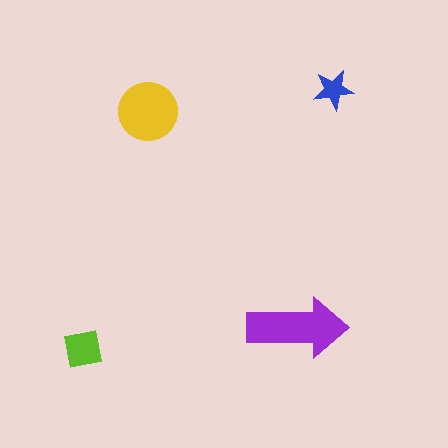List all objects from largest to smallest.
The purple arrow, the yellow circle, the lime square, the blue star.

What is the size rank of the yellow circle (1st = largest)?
2nd.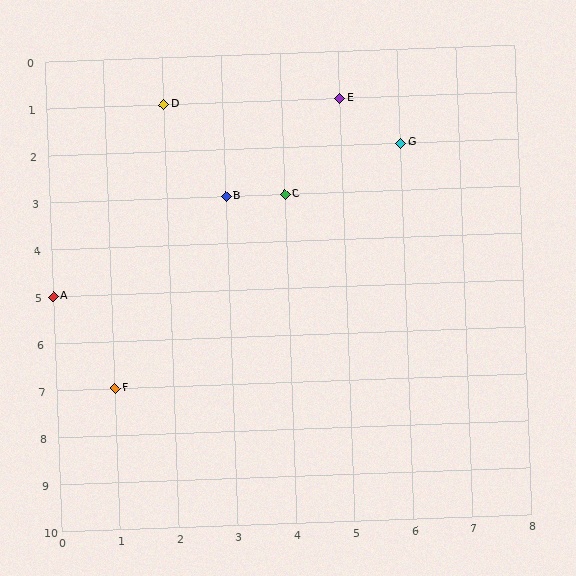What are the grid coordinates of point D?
Point D is at grid coordinates (2, 1).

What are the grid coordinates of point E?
Point E is at grid coordinates (5, 1).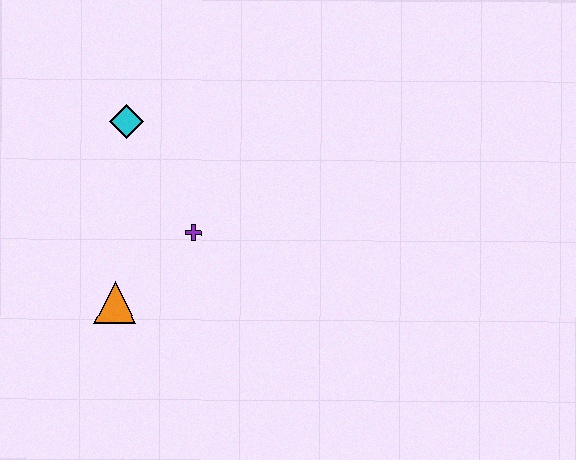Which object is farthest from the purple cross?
The cyan diamond is farthest from the purple cross.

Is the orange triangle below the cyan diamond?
Yes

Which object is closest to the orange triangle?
The purple cross is closest to the orange triangle.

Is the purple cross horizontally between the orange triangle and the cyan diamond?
No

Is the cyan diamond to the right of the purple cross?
No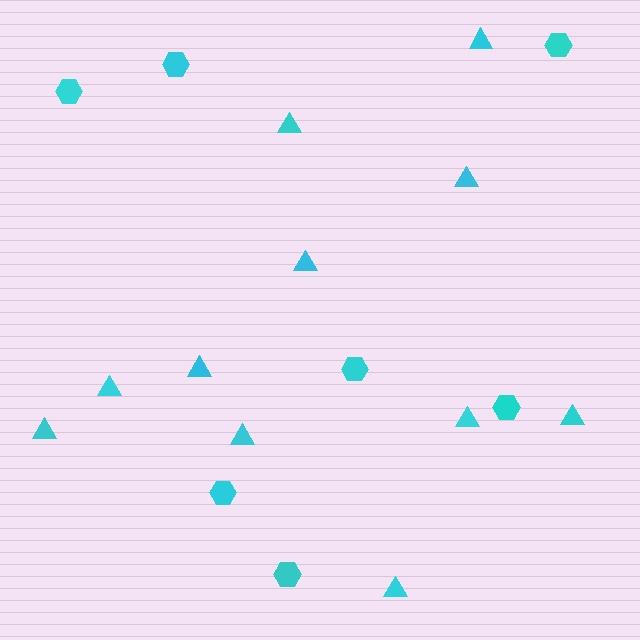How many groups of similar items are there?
There are 2 groups: one group of hexagons (7) and one group of triangles (11).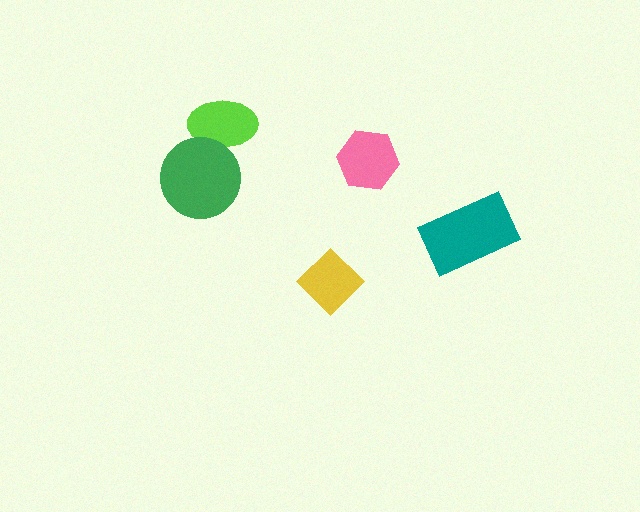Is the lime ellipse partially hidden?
Yes, it is partially covered by another shape.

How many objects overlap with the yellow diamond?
0 objects overlap with the yellow diamond.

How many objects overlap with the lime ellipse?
1 object overlaps with the lime ellipse.